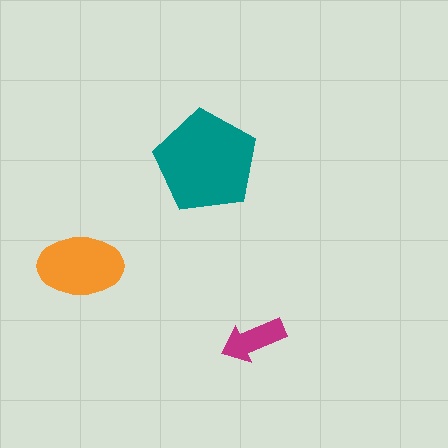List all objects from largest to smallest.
The teal pentagon, the orange ellipse, the magenta arrow.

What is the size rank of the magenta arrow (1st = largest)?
3rd.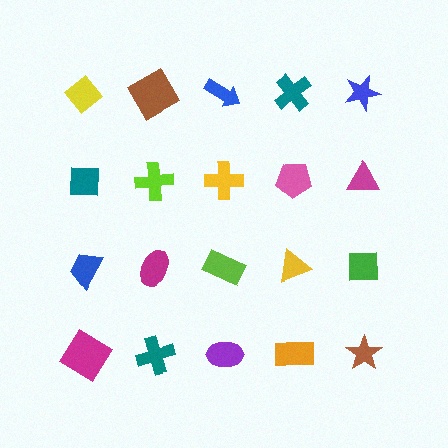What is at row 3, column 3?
A lime rectangle.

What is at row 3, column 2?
A magenta ellipse.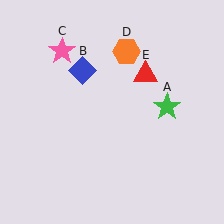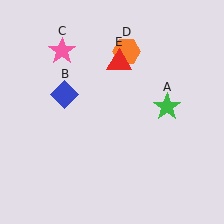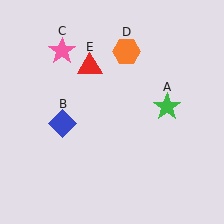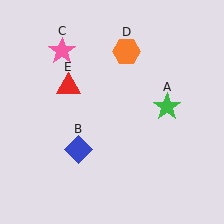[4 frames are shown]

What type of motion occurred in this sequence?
The blue diamond (object B), red triangle (object E) rotated counterclockwise around the center of the scene.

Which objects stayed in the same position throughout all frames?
Green star (object A) and pink star (object C) and orange hexagon (object D) remained stationary.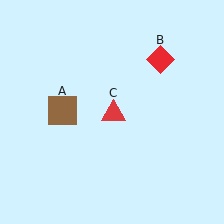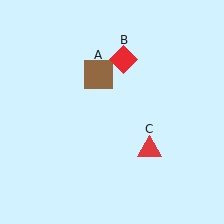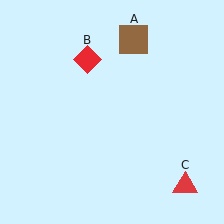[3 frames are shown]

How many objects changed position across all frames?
3 objects changed position: brown square (object A), red diamond (object B), red triangle (object C).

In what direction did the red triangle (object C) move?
The red triangle (object C) moved down and to the right.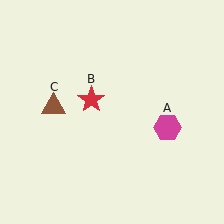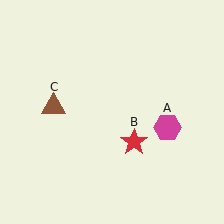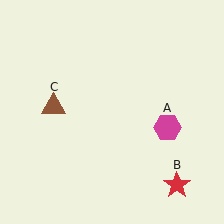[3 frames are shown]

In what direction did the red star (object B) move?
The red star (object B) moved down and to the right.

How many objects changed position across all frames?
1 object changed position: red star (object B).